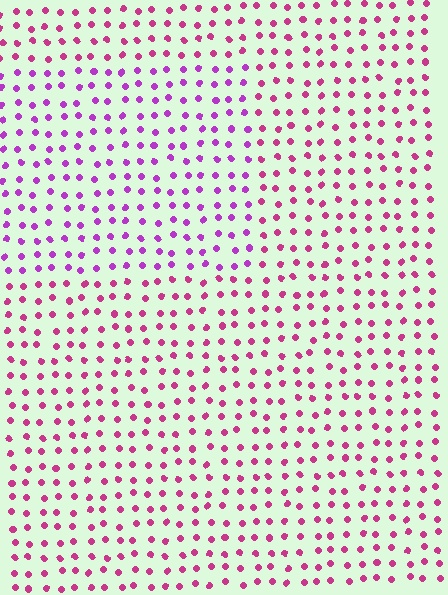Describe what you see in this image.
The image is filled with small magenta elements in a uniform arrangement. A rectangle-shaped region is visible where the elements are tinted to a slightly different hue, forming a subtle color boundary.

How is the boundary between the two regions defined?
The boundary is defined purely by a slight shift in hue (about 32 degrees). Spacing, size, and orientation are identical on both sides.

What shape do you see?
I see a rectangle.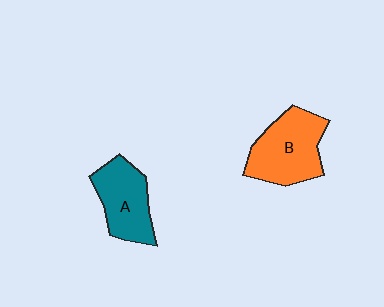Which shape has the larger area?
Shape B (orange).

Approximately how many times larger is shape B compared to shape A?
Approximately 1.2 times.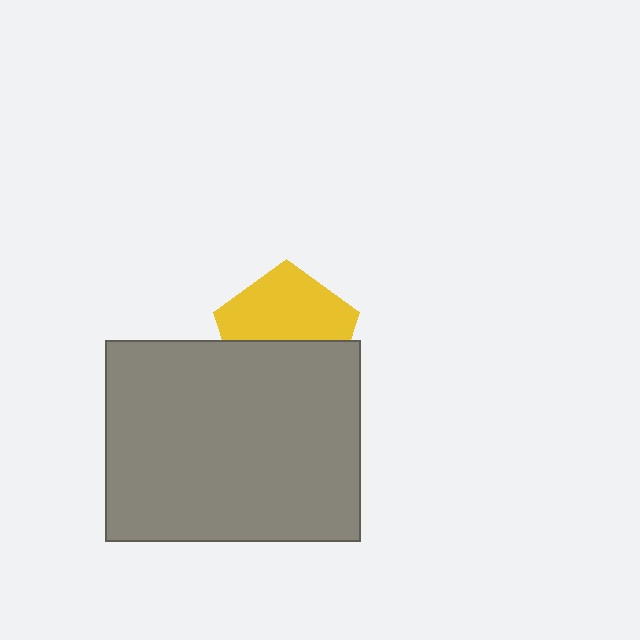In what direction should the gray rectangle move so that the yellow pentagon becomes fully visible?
The gray rectangle should move down. That is the shortest direction to clear the overlap and leave the yellow pentagon fully visible.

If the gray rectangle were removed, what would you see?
You would see the complete yellow pentagon.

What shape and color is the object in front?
The object in front is a gray rectangle.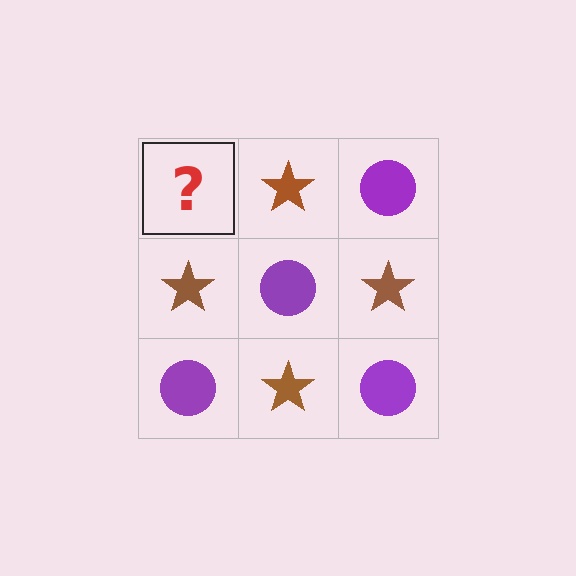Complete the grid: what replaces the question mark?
The question mark should be replaced with a purple circle.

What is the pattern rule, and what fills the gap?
The rule is that it alternates purple circle and brown star in a checkerboard pattern. The gap should be filled with a purple circle.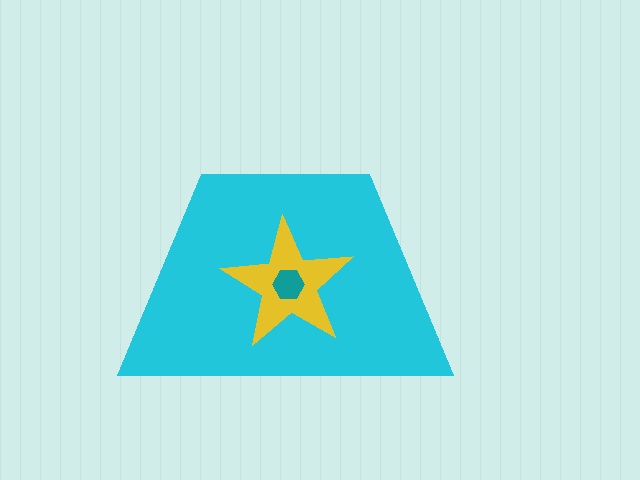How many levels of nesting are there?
3.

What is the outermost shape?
The cyan trapezoid.